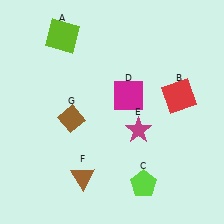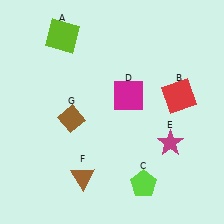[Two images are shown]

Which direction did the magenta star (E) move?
The magenta star (E) moved right.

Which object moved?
The magenta star (E) moved right.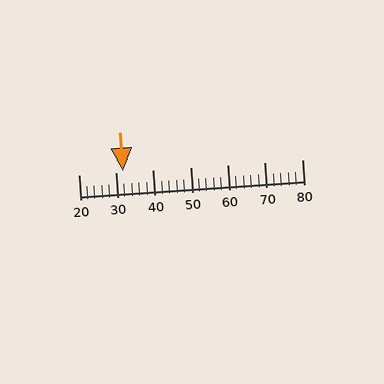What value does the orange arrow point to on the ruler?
The orange arrow points to approximately 32.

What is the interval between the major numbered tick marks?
The major tick marks are spaced 10 units apart.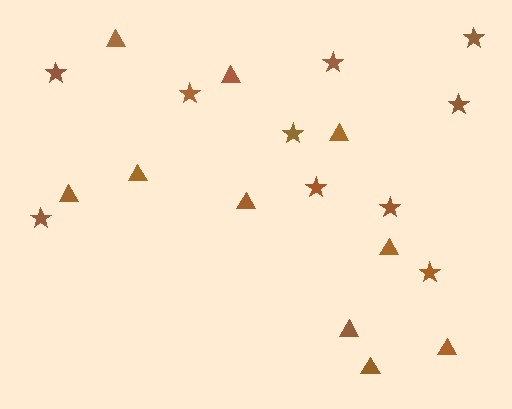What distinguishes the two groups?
There are 2 groups: one group of triangles (10) and one group of stars (10).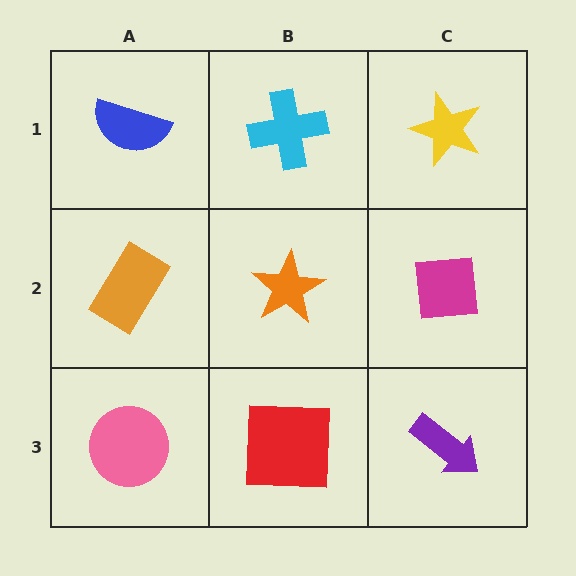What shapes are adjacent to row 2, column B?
A cyan cross (row 1, column B), a red square (row 3, column B), an orange rectangle (row 2, column A), a magenta square (row 2, column C).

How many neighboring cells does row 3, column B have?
3.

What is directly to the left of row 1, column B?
A blue semicircle.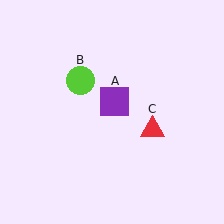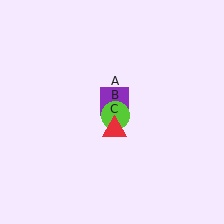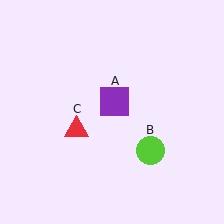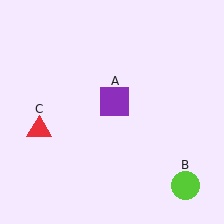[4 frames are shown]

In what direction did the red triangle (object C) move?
The red triangle (object C) moved left.